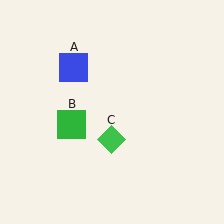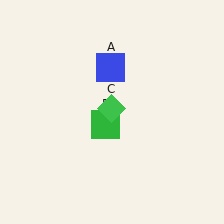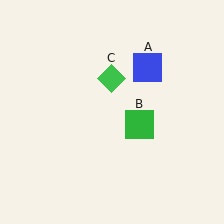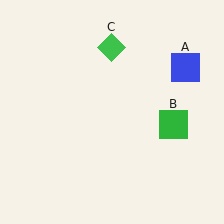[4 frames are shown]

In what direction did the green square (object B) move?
The green square (object B) moved right.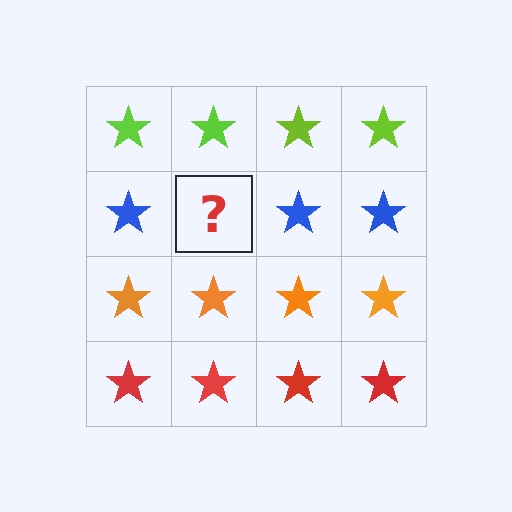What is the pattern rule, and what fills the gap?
The rule is that each row has a consistent color. The gap should be filled with a blue star.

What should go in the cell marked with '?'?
The missing cell should contain a blue star.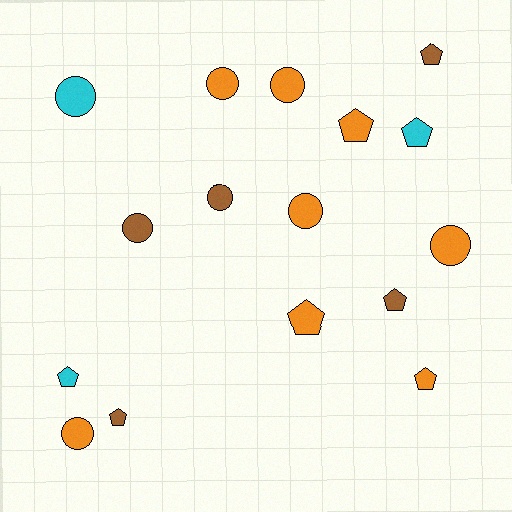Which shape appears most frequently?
Pentagon, with 8 objects.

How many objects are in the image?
There are 16 objects.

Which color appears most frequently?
Orange, with 8 objects.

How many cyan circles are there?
There is 1 cyan circle.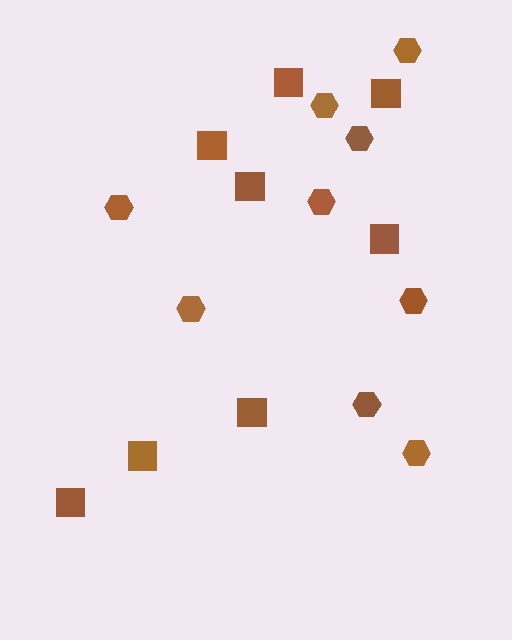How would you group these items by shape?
There are 2 groups: one group of squares (8) and one group of hexagons (9).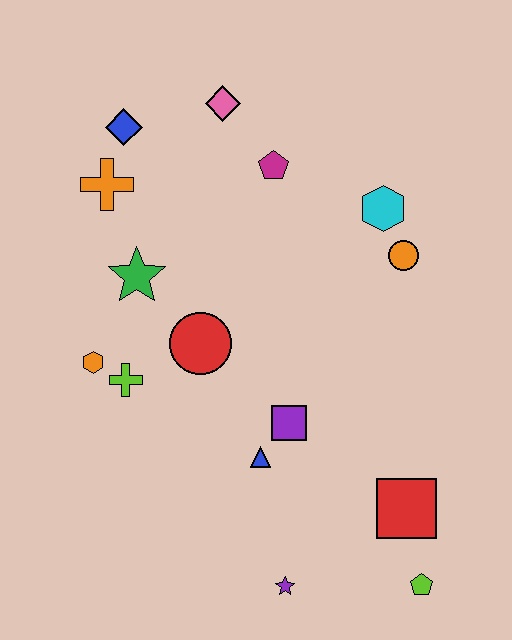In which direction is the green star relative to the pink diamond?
The green star is below the pink diamond.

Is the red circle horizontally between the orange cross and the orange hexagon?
No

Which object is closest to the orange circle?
The cyan hexagon is closest to the orange circle.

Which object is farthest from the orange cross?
The lime pentagon is farthest from the orange cross.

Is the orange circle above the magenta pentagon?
No